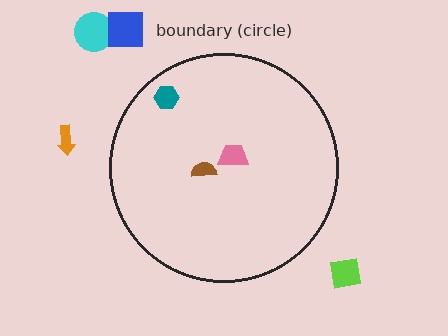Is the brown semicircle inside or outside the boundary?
Inside.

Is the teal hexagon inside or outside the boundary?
Inside.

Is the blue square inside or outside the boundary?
Outside.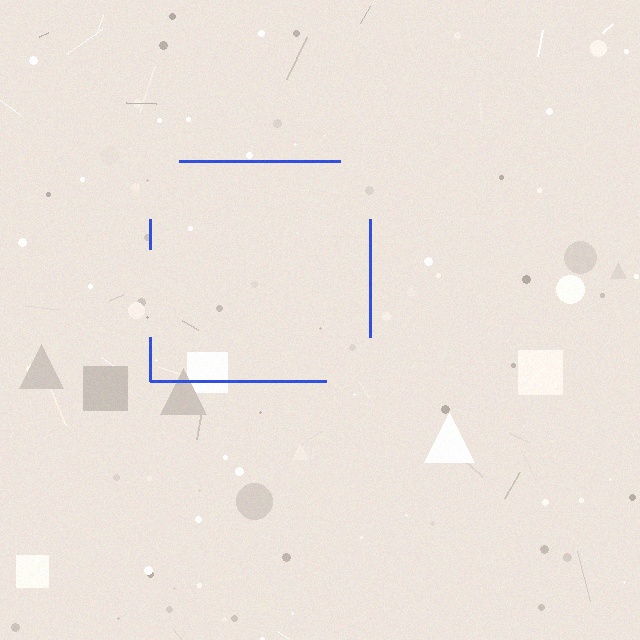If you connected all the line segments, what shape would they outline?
They would outline a square.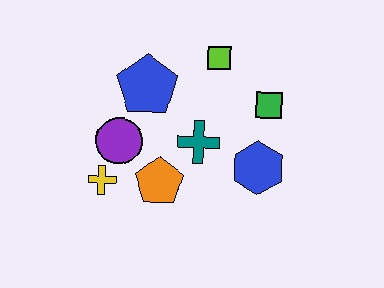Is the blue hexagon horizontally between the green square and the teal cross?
Yes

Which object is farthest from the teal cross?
The yellow cross is farthest from the teal cross.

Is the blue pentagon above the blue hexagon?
Yes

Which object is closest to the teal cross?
The orange pentagon is closest to the teal cross.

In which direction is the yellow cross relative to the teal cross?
The yellow cross is to the left of the teal cross.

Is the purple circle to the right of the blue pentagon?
No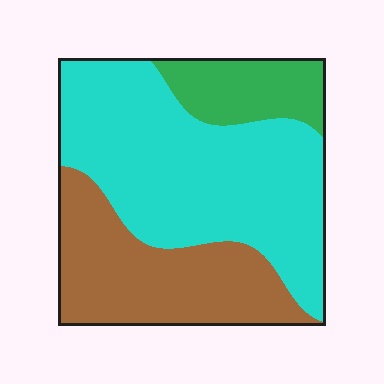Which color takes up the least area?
Green, at roughly 15%.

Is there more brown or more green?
Brown.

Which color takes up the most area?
Cyan, at roughly 55%.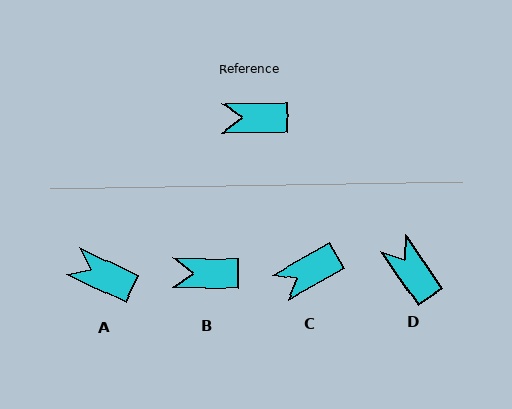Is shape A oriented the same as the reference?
No, it is off by about 25 degrees.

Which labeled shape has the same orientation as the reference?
B.